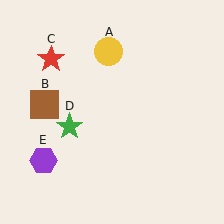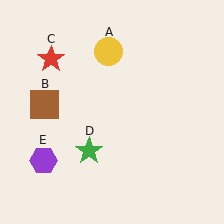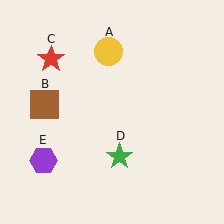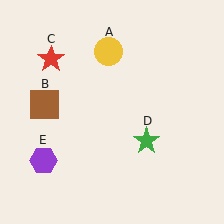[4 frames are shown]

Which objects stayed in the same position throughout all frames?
Yellow circle (object A) and brown square (object B) and red star (object C) and purple hexagon (object E) remained stationary.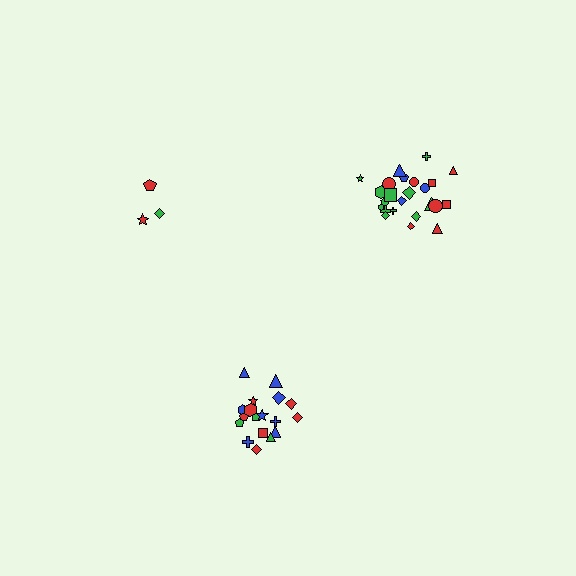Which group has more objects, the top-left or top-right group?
The top-right group.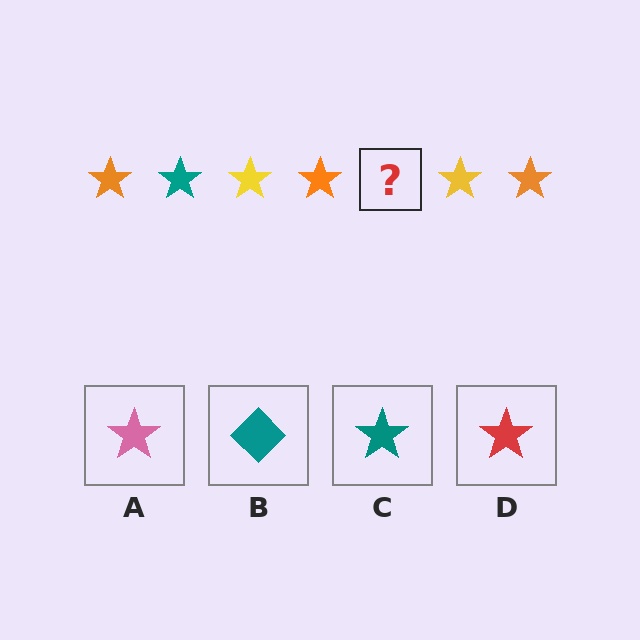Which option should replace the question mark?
Option C.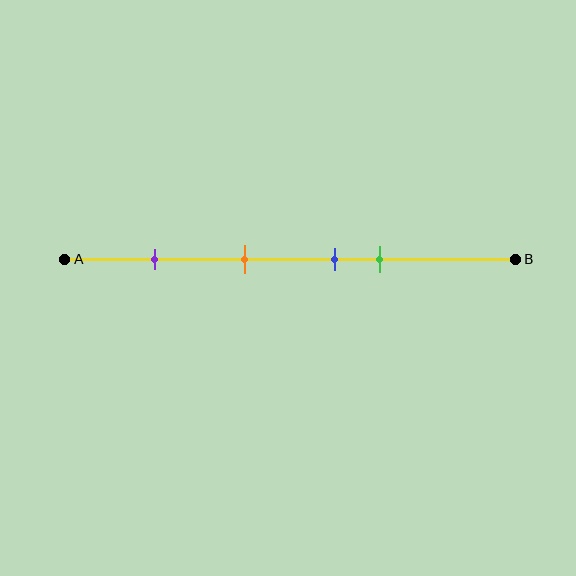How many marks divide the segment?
There are 4 marks dividing the segment.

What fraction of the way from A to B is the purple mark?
The purple mark is approximately 20% (0.2) of the way from A to B.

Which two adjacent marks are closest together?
The blue and green marks are the closest adjacent pair.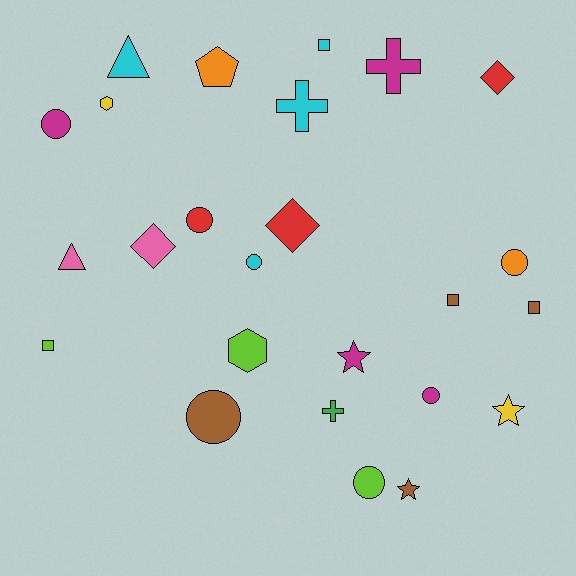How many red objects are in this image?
There are 3 red objects.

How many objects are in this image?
There are 25 objects.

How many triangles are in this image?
There are 2 triangles.